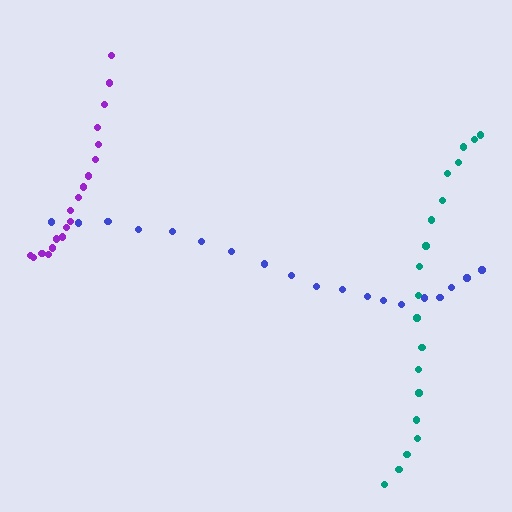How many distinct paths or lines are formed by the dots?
There are 3 distinct paths.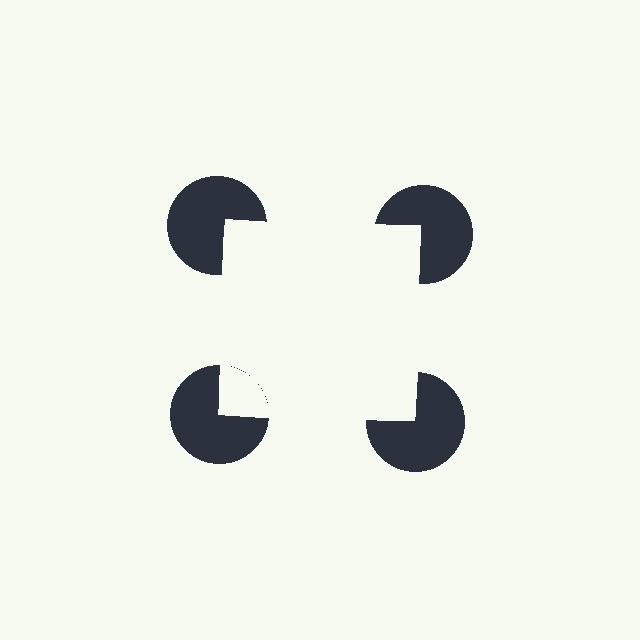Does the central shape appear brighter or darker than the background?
It typically appears slightly brighter than the background, even though no actual brightness change is drawn.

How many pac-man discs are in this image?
There are 4 — one at each vertex of the illusory square.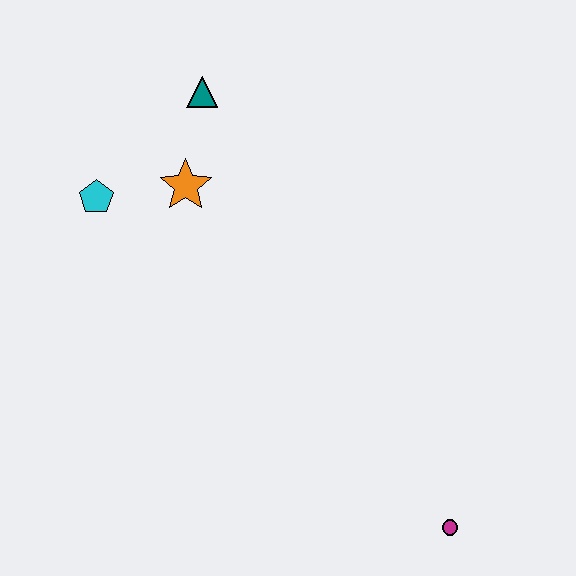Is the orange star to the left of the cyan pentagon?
No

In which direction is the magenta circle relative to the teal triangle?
The magenta circle is below the teal triangle.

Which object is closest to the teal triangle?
The orange star is closest to the teal triangle.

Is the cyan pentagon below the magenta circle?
No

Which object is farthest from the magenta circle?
The teal triangle is farthest from the magenta circle.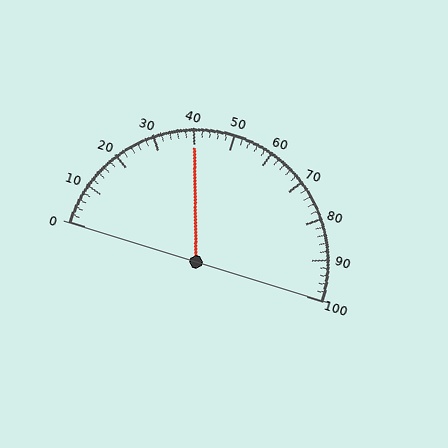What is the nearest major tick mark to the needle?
The nearest major tick mark is 40.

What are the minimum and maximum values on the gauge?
The gauge ranges from 0 to 100.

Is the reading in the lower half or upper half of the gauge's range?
The reading is in the lower half of the range (0 to 100).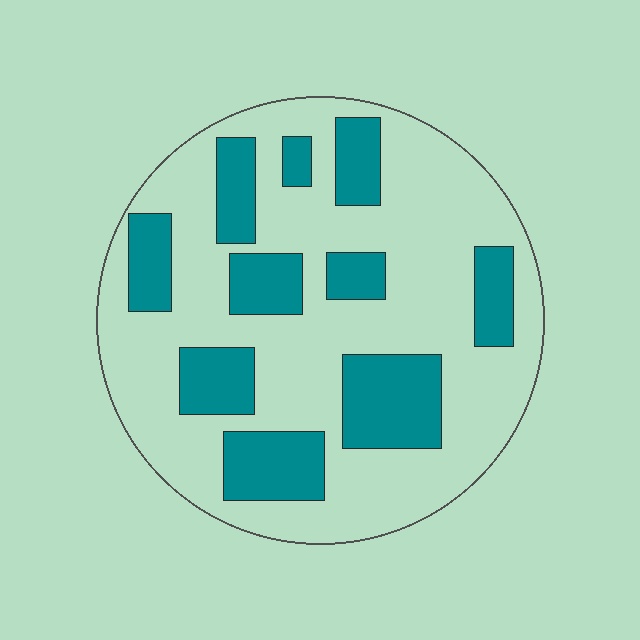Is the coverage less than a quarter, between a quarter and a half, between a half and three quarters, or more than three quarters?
Between a quarter and a half.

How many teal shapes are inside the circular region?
10.